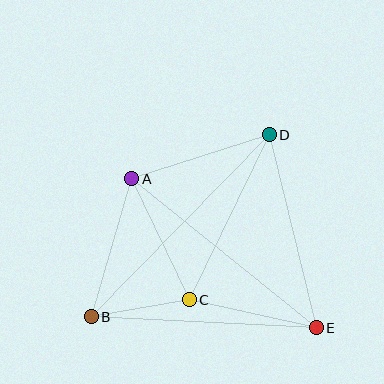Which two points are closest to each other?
Points B and C are closest to each other.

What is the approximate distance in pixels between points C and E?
The distance between C and E is approximately 130 pixels.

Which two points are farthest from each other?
Points B and D are farthest from each other.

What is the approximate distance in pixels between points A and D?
The distance between A and D is approximately 144 pixels.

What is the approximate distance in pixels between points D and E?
The distance between D and E is approximately 199 pixels.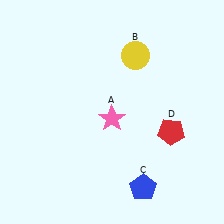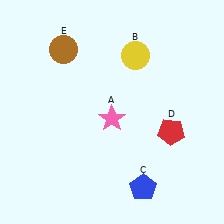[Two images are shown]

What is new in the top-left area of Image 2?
A brown circle (E) was added in the top-left area of Image 2.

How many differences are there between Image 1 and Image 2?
There is 1 difference between the two images.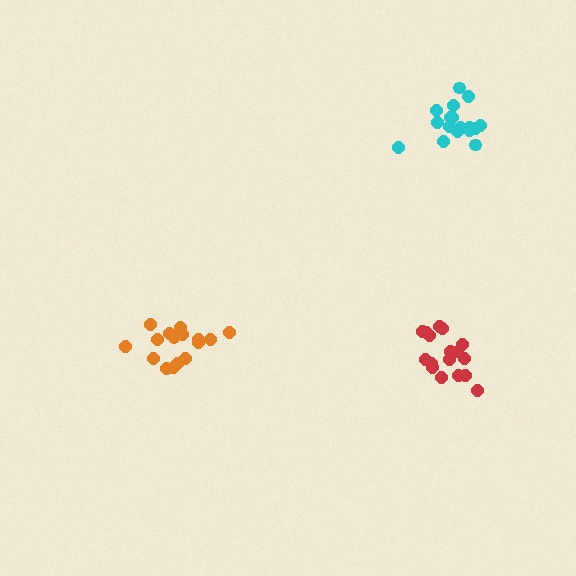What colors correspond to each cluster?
The clusters are colored: orange, cyan, red.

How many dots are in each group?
Group 1: 17 dots, Group 2: 17 dots, Group 3: 17 dots (51 total).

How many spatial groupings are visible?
There are 3 spatial groupings.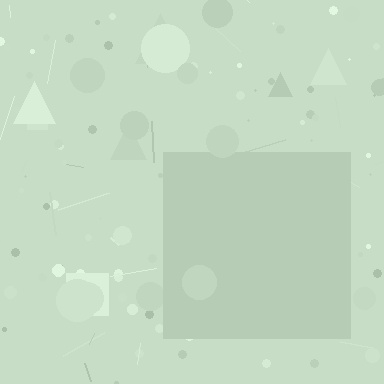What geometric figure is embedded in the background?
A square is embedded in the background.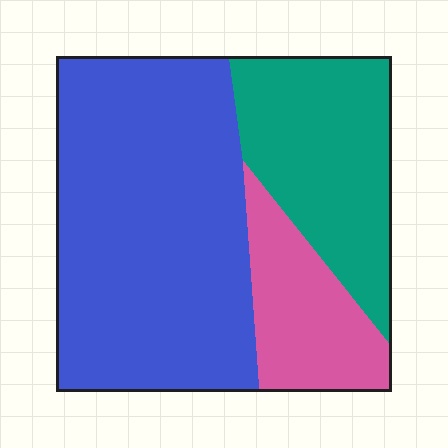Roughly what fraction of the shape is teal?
Teal covers 27% of the shape.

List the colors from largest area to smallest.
From largest to smallest: blue, teal, pink.